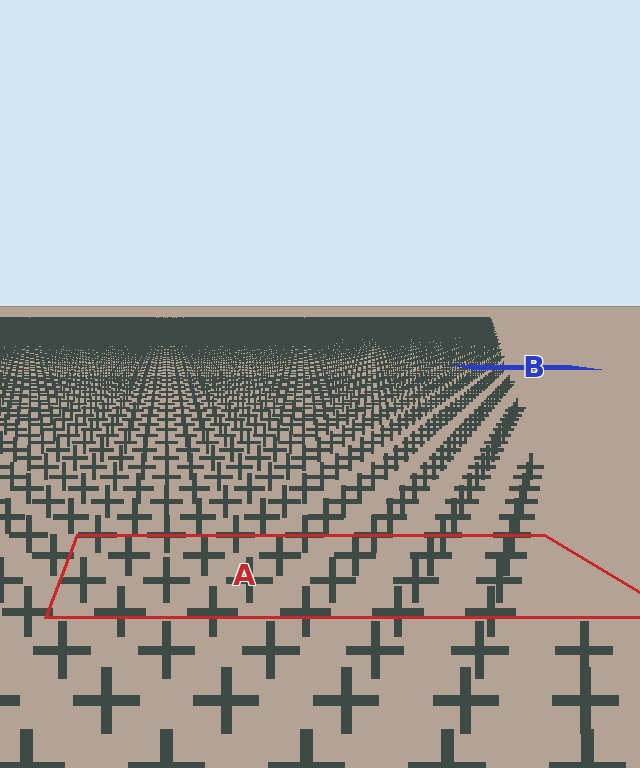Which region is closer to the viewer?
Region A is closer. The texture elements there are larger and more spread out.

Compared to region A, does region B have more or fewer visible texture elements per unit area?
Region B has more texture elements per unit area — they are packed more densely because it is farther away.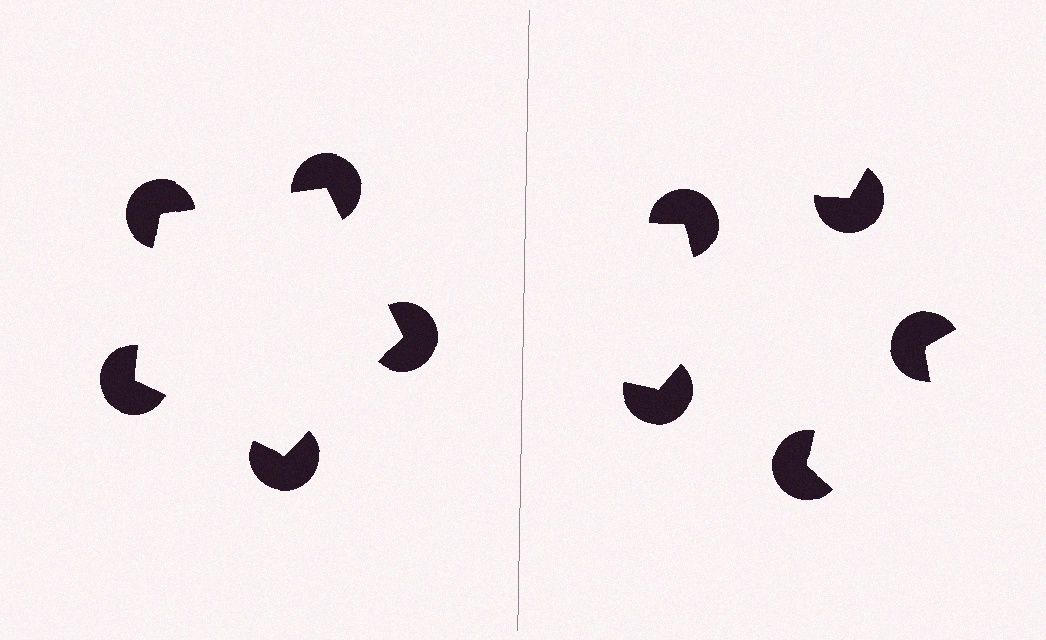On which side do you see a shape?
An illusory pentagon appears on the left side. On the right side the wedge cuts are rotated, so no coherent shape forms.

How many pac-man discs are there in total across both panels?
10 — 5 on each side.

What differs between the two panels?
The pac-man discs are positioned identically on both sides; only the wedge orientations differ. On the left they align to a pentagon; on the right they are misaligned.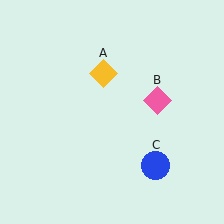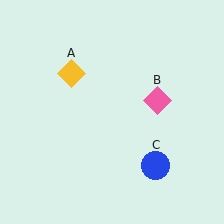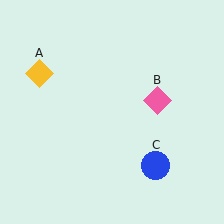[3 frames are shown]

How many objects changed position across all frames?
1 object changed position: yellow diamond (object A).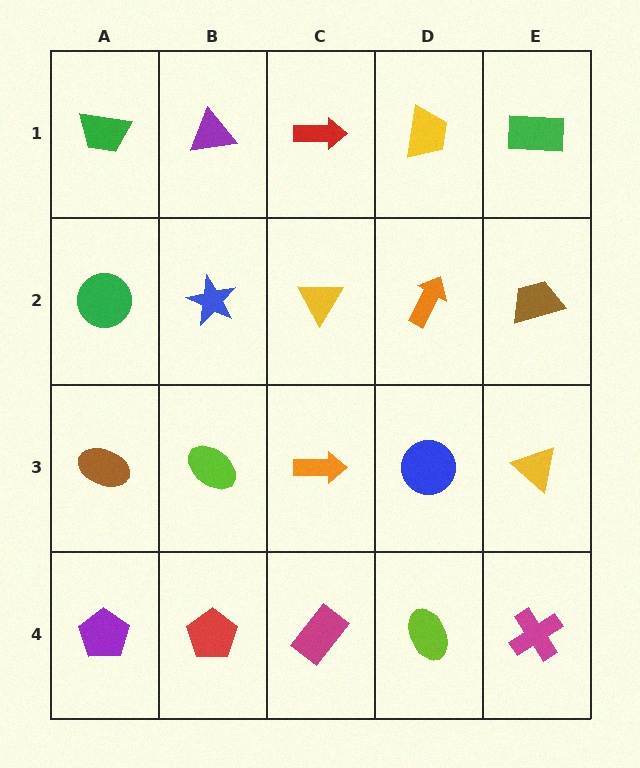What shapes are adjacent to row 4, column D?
A blue circle (row 3, column D), a magenta rectangle (row 4, column C), a magenta cross (row 4, column E).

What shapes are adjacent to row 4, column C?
An orange arrow (row 3, column C), a red pentagon (row 4, column B), a lime ellipse (row 4, column D).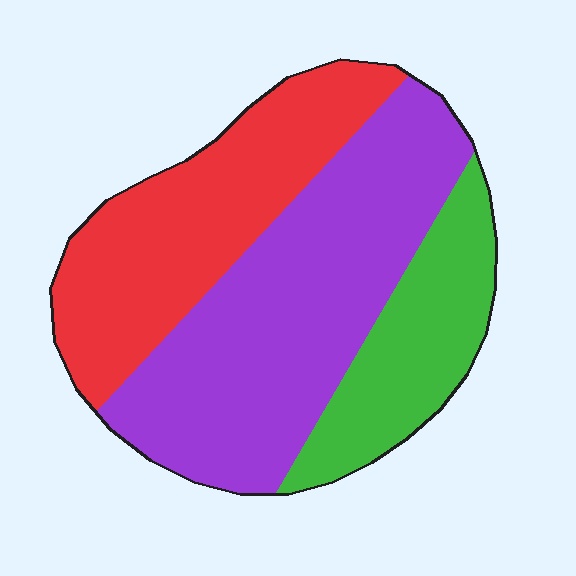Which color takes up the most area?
Purple, at roughly 45%.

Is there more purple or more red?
Purple.